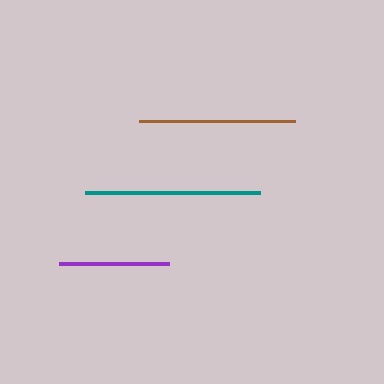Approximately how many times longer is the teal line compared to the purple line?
The teal line is approximately 1.6 times the length of the purple line.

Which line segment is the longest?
The teal line is the longest at approximately 174 pixels.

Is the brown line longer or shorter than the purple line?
The brown line is longer than the purple line.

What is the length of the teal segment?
The teal segment is approximately 174 pixels long.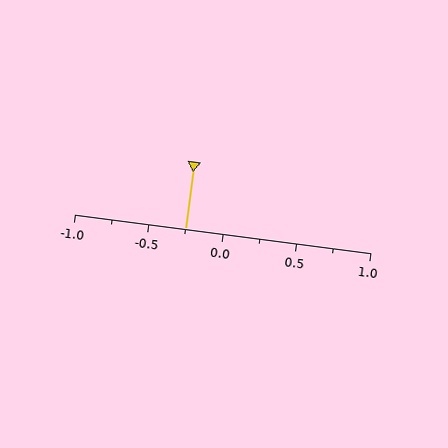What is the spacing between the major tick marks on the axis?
The major ticks are spaced 0.5 apart.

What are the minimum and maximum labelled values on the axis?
The axis runs from -1.0 to 1.0.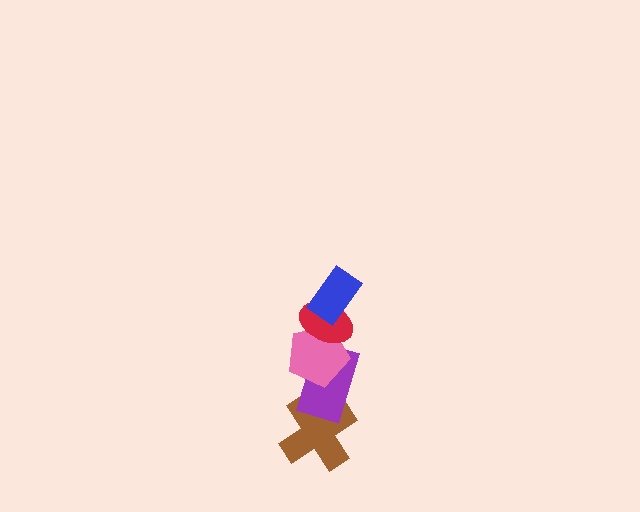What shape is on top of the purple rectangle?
The pink pentagon is on top of the purple rectangle.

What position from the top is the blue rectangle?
The blue rectangle is 1st from the top.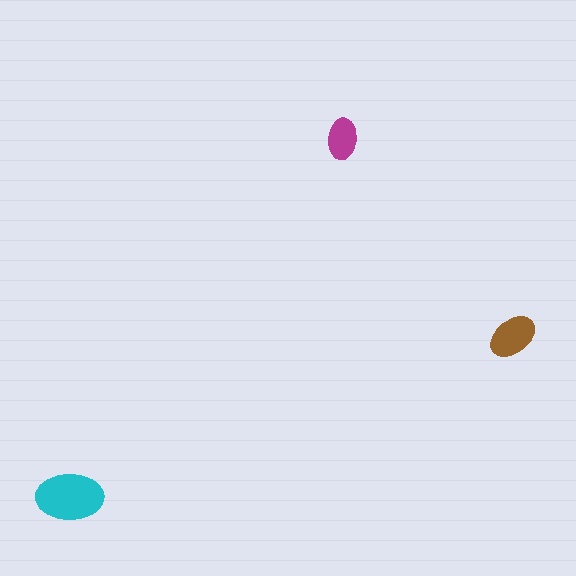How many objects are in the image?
There are 3 objects in the image.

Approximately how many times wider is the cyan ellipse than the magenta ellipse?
About 1.5 times wider.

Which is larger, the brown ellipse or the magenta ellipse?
The brown one.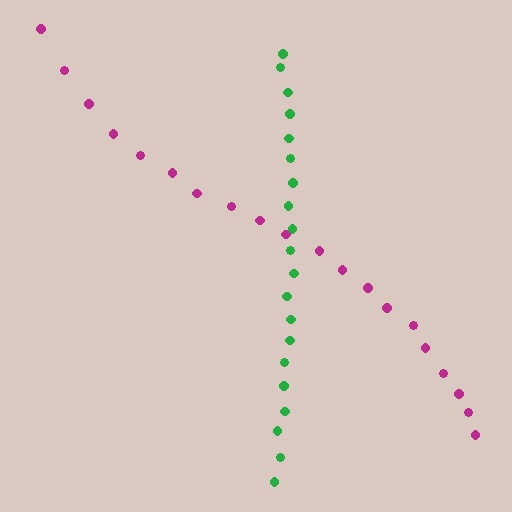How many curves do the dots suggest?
There are 2 distinct paths.